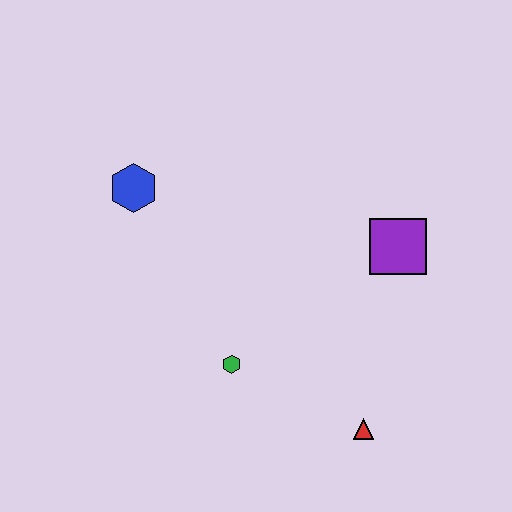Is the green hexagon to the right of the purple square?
No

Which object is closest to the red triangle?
The green hexagon is closest to the red triangle.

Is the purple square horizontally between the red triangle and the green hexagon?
No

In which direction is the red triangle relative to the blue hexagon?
The red triangle is below the blue hexagon.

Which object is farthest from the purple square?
The blue hexagon is farthest from the purple square.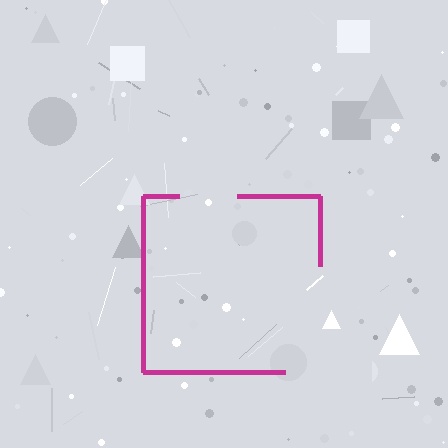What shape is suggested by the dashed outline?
The dashed outline suggests a square.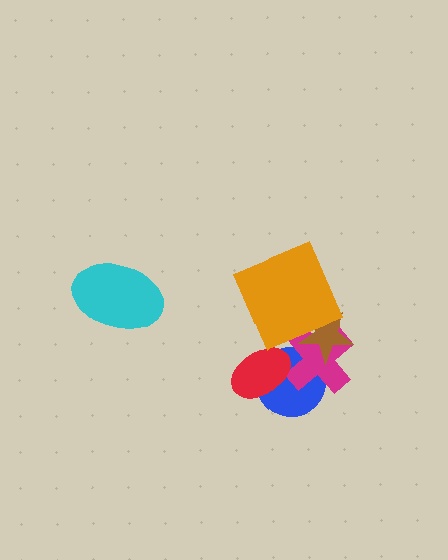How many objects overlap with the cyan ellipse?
0 objects overlap with the cyan ellipse.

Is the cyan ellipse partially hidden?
No, no other shape covers it.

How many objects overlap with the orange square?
1 object overlaps with the orange square.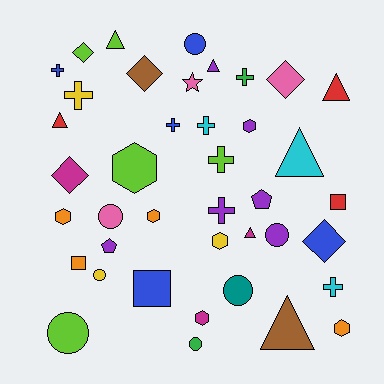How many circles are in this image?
There are 7 circles.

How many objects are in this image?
There are 40 objects.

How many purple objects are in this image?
There are 6 purple objects.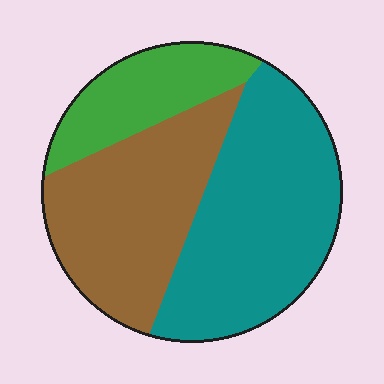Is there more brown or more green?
Brown.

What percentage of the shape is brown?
Brown takes up about three eighths (3/8) of the shape.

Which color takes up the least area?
Green, at roughly 20%.